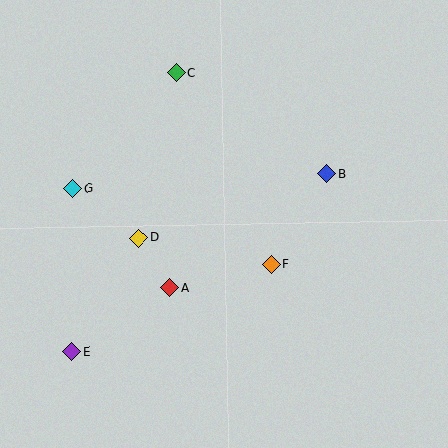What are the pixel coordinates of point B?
Point B is at (327, 174).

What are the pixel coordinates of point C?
Point C is at (176, 72).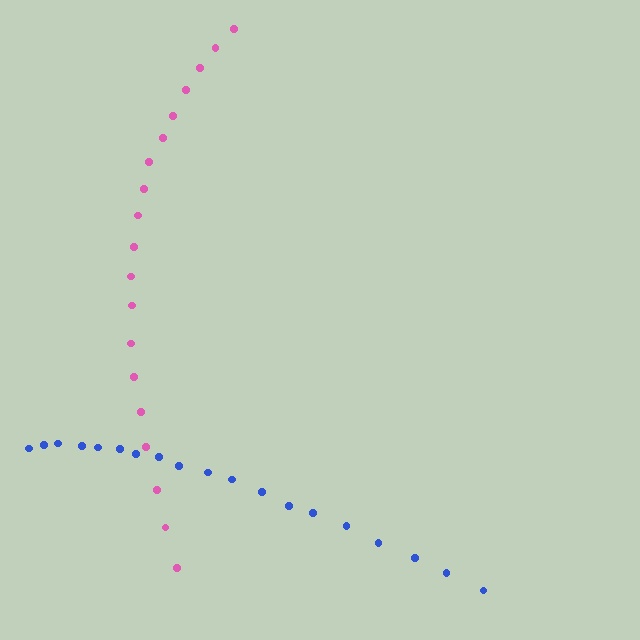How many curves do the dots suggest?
There are 2 distinct paths.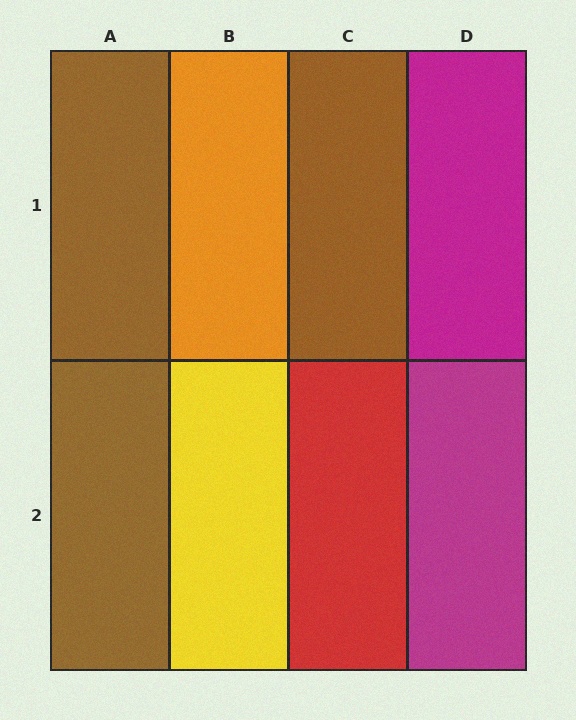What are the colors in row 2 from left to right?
Brown, yellow, red, magenta.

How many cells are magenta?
2 cells are magenta.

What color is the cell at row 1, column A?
Brown.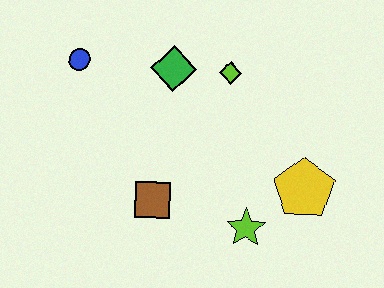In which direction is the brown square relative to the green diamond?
The brown square is below the green diamond.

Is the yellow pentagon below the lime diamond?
Yes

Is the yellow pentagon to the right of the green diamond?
Yes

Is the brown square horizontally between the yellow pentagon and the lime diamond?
No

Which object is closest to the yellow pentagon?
The lime star is closest to the yellow pentagon.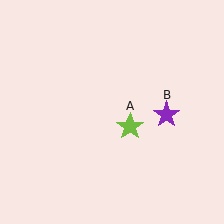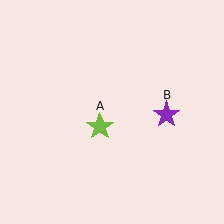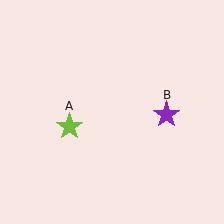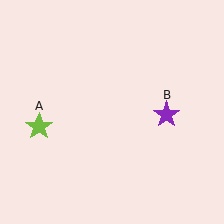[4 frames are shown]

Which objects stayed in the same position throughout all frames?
Purple star (object B) remained stationary.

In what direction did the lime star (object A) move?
The lime star (object A) moved left.